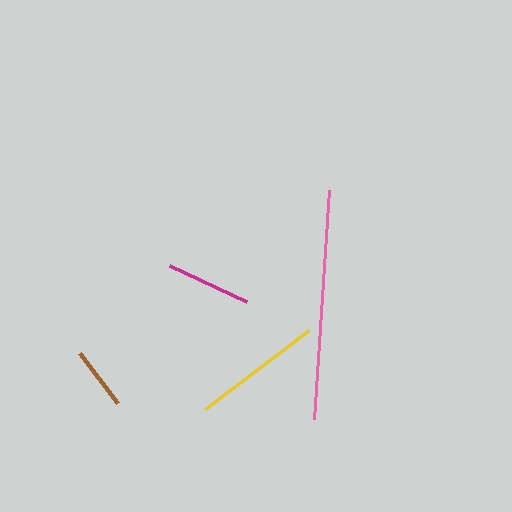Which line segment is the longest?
The pink line is the longest at approximately 230 pixels.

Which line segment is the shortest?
The brown line is the shortest at approximately 63 pixels.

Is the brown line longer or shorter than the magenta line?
The magenta line is longer than the brown line.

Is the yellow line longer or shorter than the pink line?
The pink line is longer than the yellow line.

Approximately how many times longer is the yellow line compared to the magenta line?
The yellow line is approximately 1.5 times the length of the magenta line.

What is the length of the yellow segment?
The yellow segment is approximately 130 pixels long.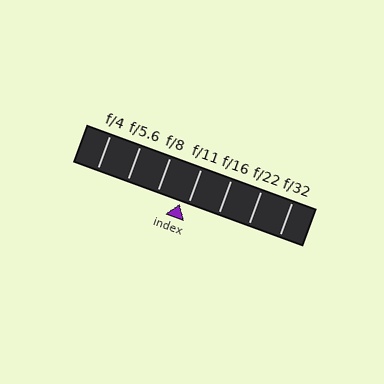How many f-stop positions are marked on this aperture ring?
There are 7 f-stop positions marked.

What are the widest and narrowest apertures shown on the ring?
The widest aperture shown is f/4 and the narrowest is f/32.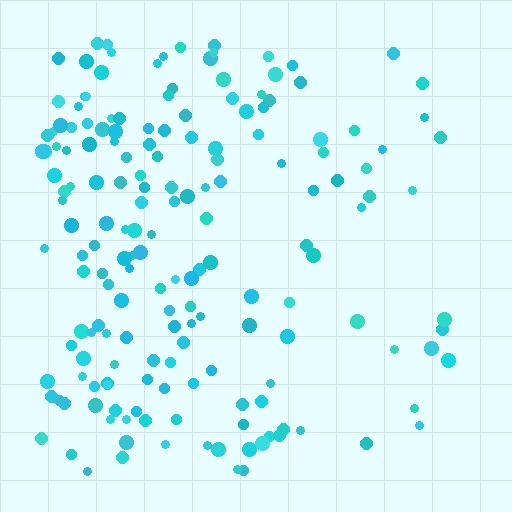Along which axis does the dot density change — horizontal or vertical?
Horizontal.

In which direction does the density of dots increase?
From right to left, with the left side densest.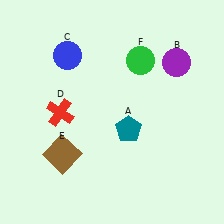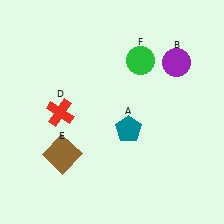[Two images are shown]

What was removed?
The blue circle (C) was removed in Image 2.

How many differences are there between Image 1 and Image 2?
There is 1 difference between the two images.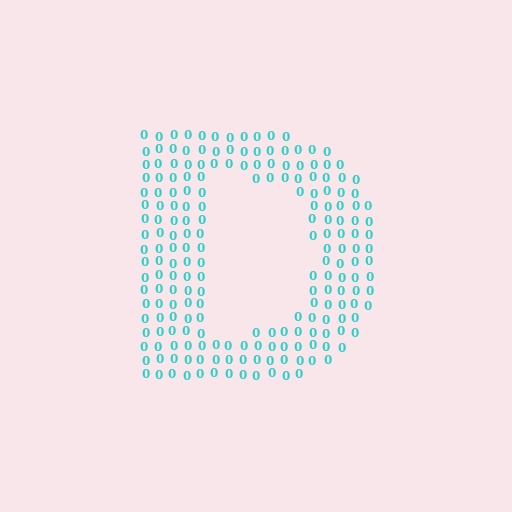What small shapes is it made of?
It is made of small digit 0's.